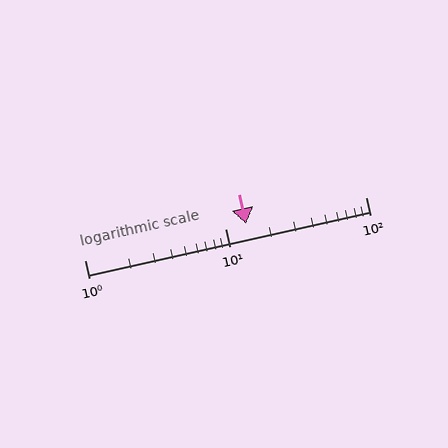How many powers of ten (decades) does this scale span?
The scale spans 2 decades, from 1 to 100.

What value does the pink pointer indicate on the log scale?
The pointer indicates approximately 14.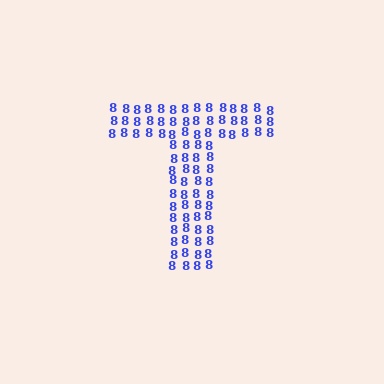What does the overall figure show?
The overall figure shows the letter T.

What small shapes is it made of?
It is made of small digit 8's.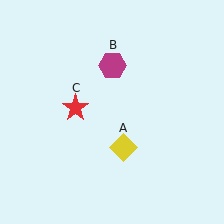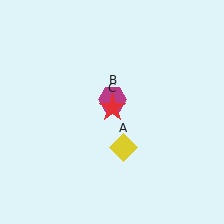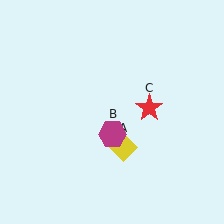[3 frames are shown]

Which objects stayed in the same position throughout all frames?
Yellow diamond (object A) remained stationary.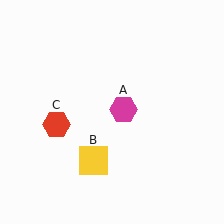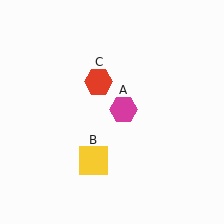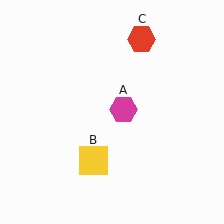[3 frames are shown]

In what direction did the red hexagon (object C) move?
The red hexagon (object C) moved up and to the right.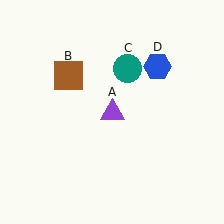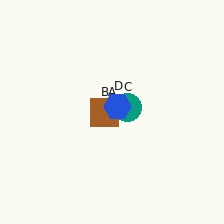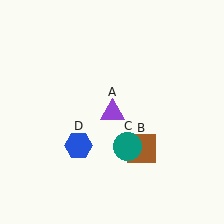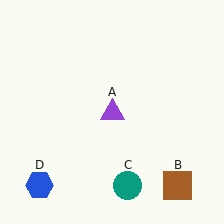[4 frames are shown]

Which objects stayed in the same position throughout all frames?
Purple triangle (object A) remained stationary.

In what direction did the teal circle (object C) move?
The teal circle (object C) moved down.